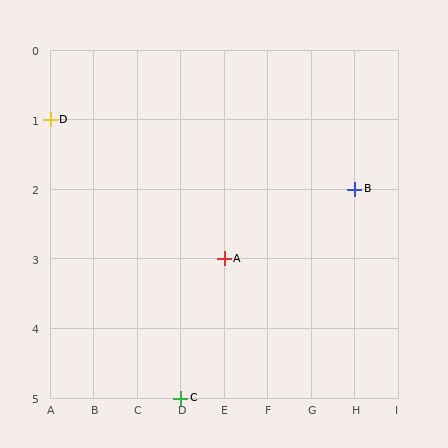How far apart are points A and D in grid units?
Points A and D are 4 columns and 2 rows apart (about 4.5 grid units diagonally).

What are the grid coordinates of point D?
Point D is at grid coordinates (A, 1).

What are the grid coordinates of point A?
Point A is at grid coordinates (E, 3).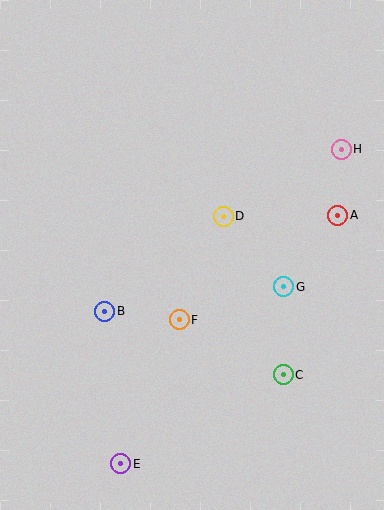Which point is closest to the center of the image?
Point D at (223, 216) is closest to the center.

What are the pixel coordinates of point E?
Point E is at (121, 464).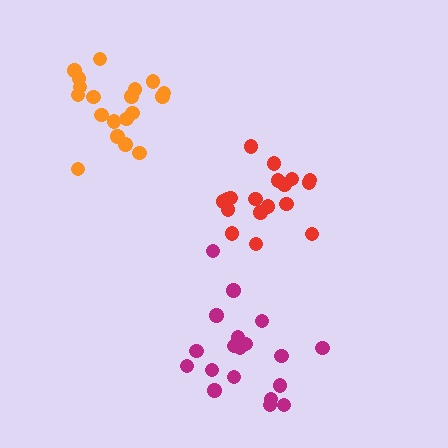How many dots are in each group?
Group 1: 18 dots, Group 2: 19 dots, Group 3: 20 dots (57 total).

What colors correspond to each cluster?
The clusters are colored: red, orange, magenta.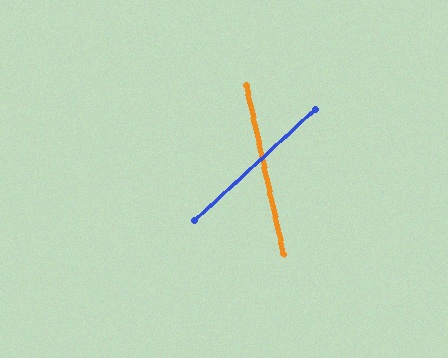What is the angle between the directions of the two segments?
Approximately 60 degrees.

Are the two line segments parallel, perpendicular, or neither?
Neither parallel nor perpendicular — they differ by about 60°.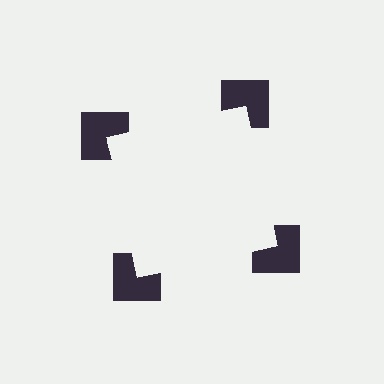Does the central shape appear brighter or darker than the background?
It typically appears slightly brighter than the background, even though no actual brightness change is drawn.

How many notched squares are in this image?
There are 4 — one at each vertex of the illusory square.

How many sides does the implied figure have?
4 sides.